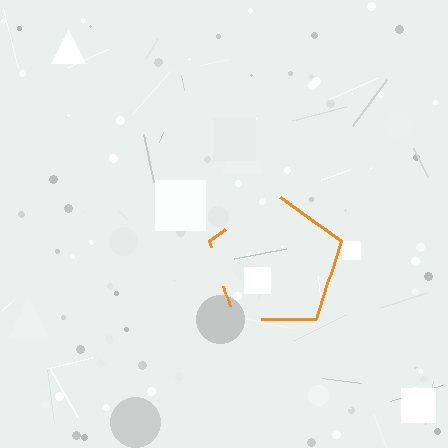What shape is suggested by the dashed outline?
The dashed outline suggests a pentagon.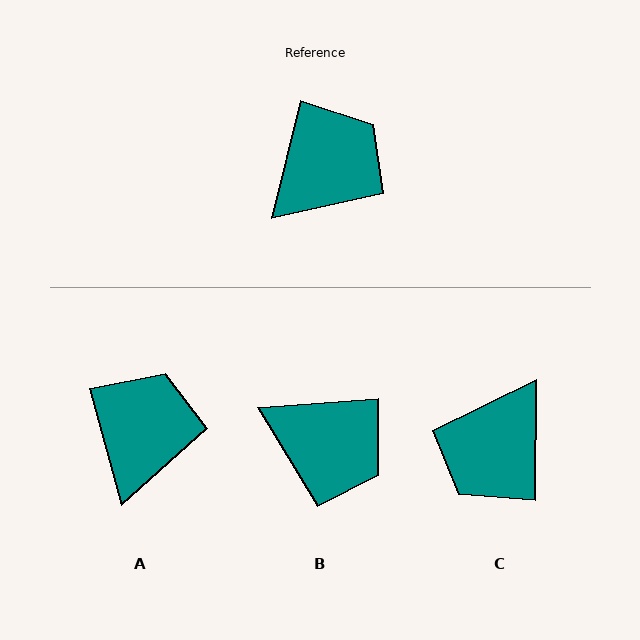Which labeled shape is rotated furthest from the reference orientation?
C, about 167 degrees away.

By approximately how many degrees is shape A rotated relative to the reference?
Approximately 29 degrees counter-clockwise.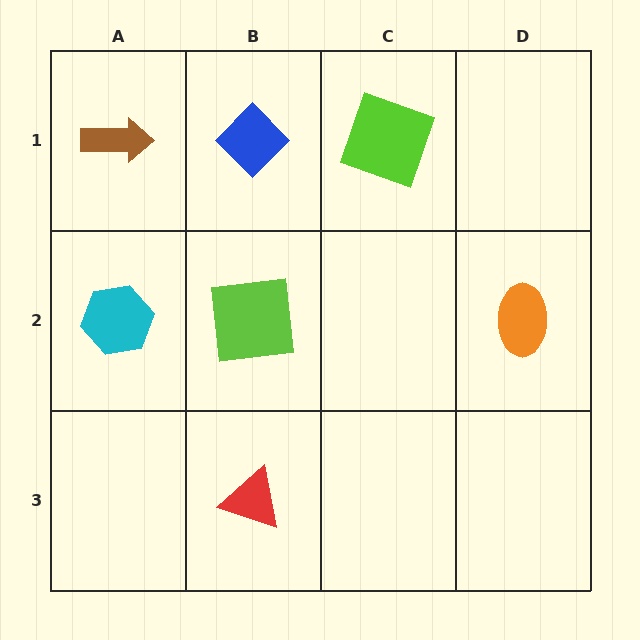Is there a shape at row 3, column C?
No, that cell is empty.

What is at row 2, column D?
An orange ellipse.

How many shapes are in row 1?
3 shapes.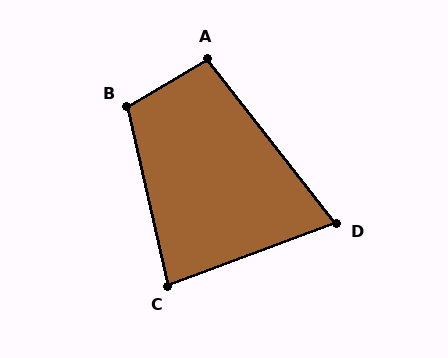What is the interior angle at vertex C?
Approximately 82 degrees (acute).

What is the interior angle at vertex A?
Approximately 98 degrees (obtuse).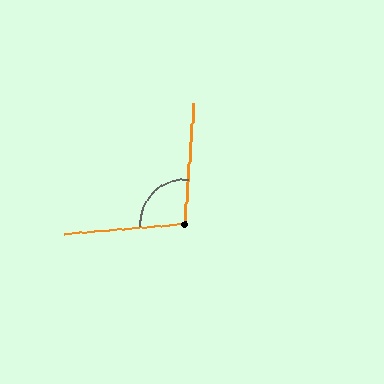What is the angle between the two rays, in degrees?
Approximately 99 degrees.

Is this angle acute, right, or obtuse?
It is obtuse.